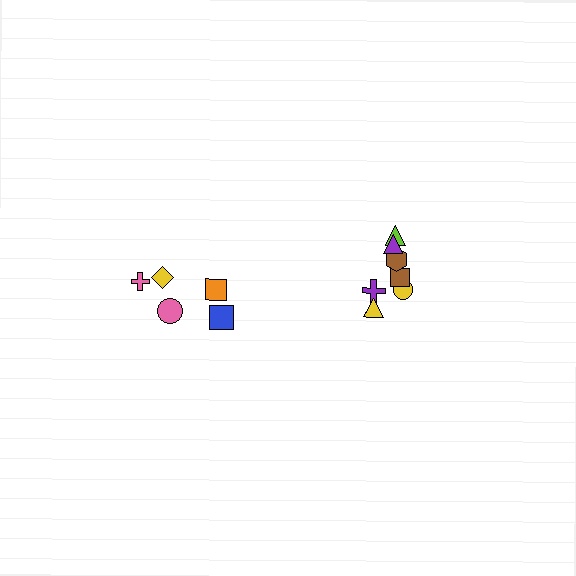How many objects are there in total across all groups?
There are 12 objects.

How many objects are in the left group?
There are 5 objects.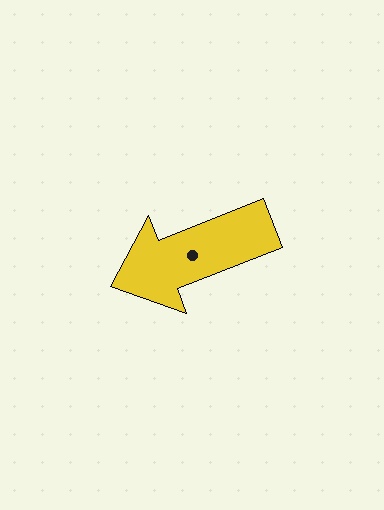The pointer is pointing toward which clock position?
Roughly 8 o'clock.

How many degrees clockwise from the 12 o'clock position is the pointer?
Approximately 249 degrees.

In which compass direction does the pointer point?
West.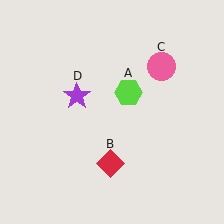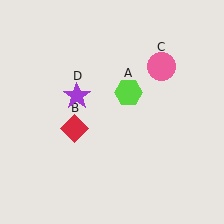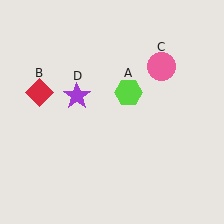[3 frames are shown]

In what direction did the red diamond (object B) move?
The red diamond (object B) moved up and to the left.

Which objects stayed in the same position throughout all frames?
Lime hexagon (object A) and pink circle (object C) and purple star (object D) remained stationary.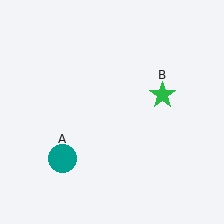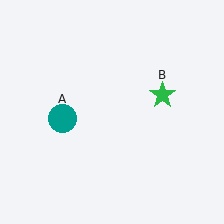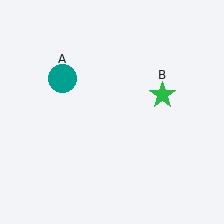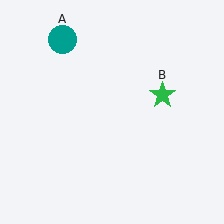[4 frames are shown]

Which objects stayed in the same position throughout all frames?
Green star (object B) remained stationary.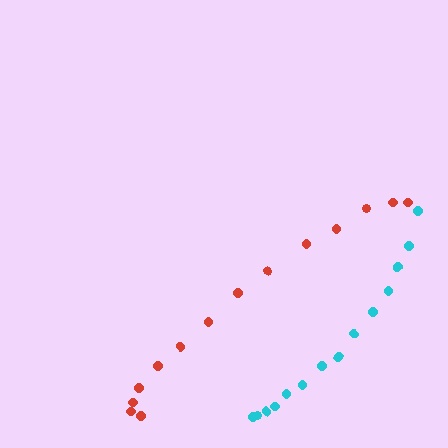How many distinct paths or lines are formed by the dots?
There are 2 distinct paths.